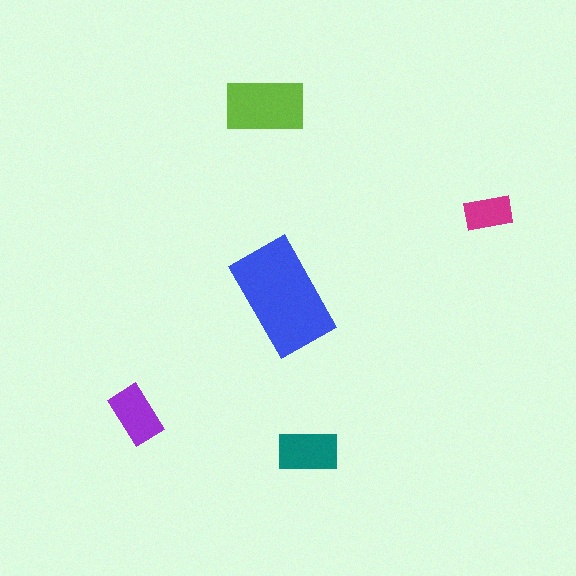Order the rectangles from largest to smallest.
the blue one, the lime one, the teal one, the purple one, the magenta one.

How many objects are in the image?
There are 5 objects in the image.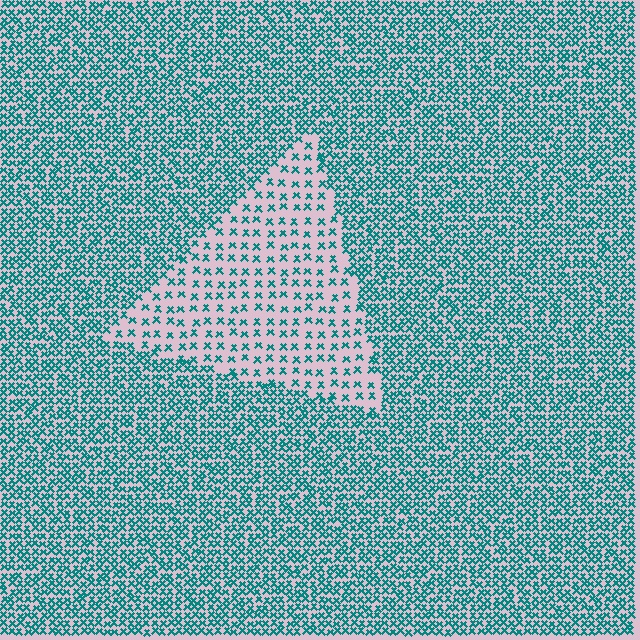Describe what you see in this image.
The image contains small teal elements arranged at two different densities. A triangle-shaped region is visible where the elements are less densely packed than the surrounding area.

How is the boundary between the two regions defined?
The boundary is defined by a change in element density (approximately 2.5x ratio). All elements are the same color, size, and shape.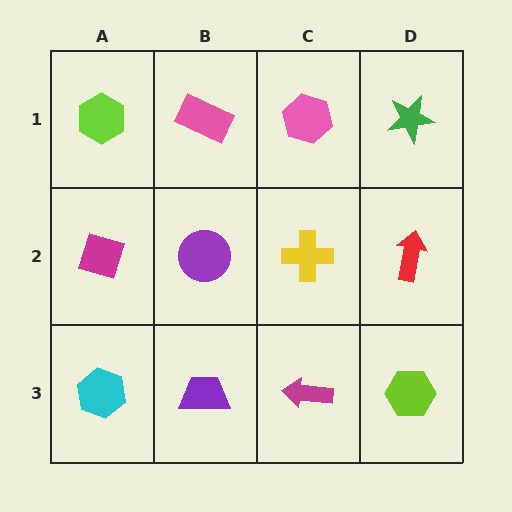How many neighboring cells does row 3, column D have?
2.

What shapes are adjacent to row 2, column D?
A green star (row 1, column D), a lime hexagon (row 3, column D), a yellow cross (row 2, column C).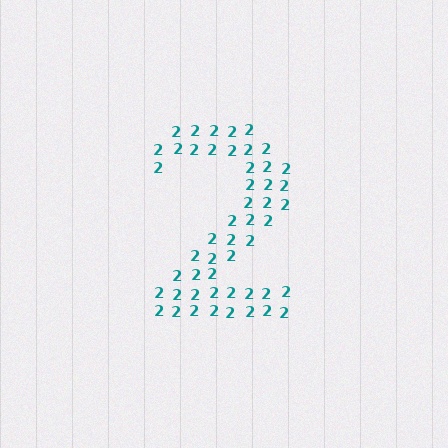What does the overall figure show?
The overall figure shows the digit 2.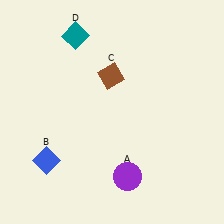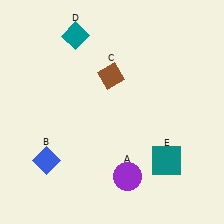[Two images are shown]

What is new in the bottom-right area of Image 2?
A teal square (E) was added in the bottom-right area of Image 2.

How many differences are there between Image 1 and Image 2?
There is 1 difference between the two images.